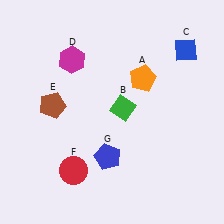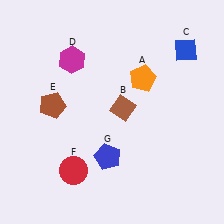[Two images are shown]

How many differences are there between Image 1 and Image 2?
There is 1 difference between the two images.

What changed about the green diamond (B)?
In Image 1, B is green. In Image 2, it changed to brown.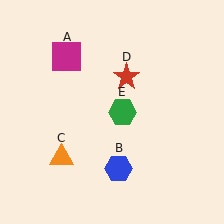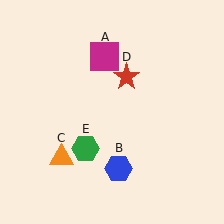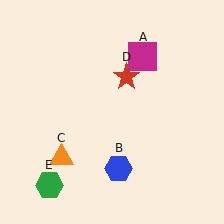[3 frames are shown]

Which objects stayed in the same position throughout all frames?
Blue hexagon (object B) and orange triangle (object C) and red star (object D) remained stationary.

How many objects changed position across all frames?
2 objects changed position: magenta square (object A), green hexagon (object E).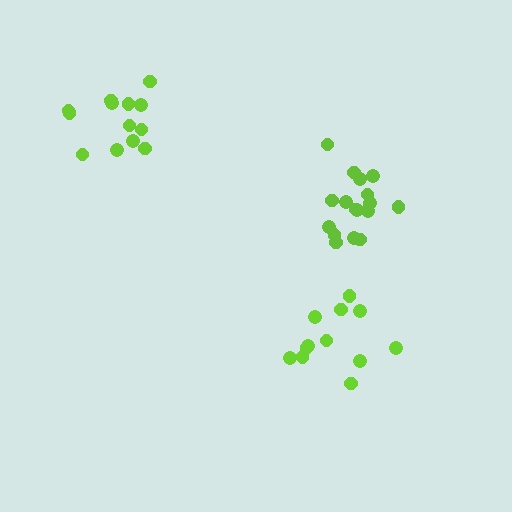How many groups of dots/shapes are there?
There are 3 groups.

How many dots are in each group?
Group 1: 12 dots, Group 2: 18 dots, Group 3: 13 dots (43 total).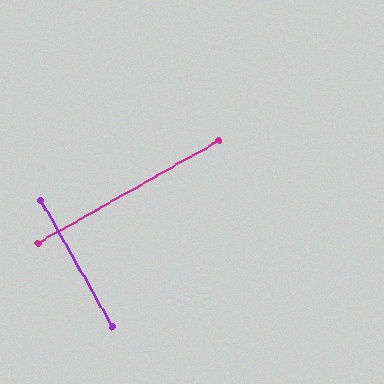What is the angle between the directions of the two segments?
Approximately 90 degrees.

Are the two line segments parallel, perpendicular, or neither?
Perpendicular — they meet at approximately 90°.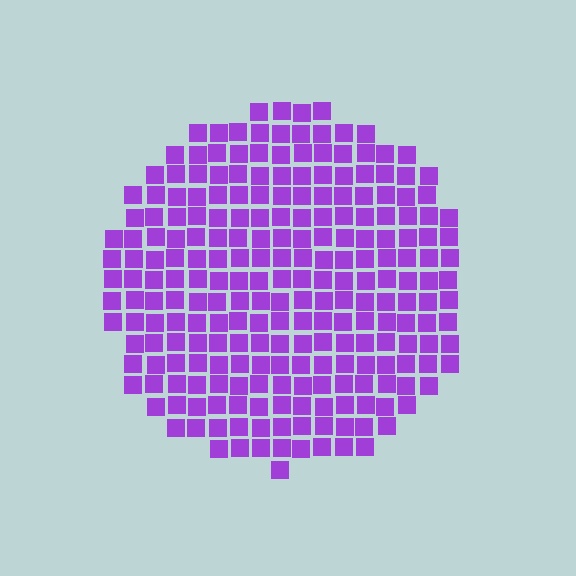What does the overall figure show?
The overall figure shows a circle.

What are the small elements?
The small elements are squares.